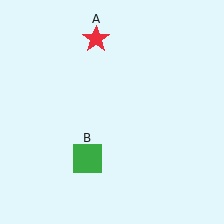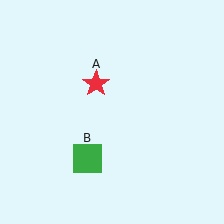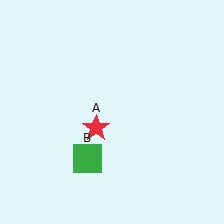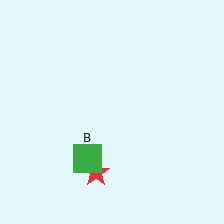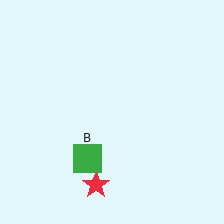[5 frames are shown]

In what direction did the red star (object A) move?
The red star (object A) moved down.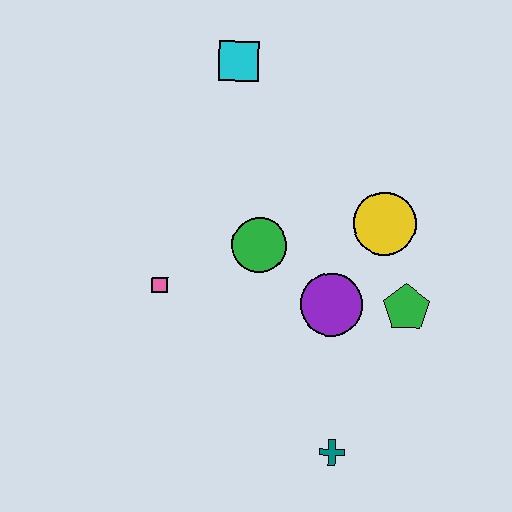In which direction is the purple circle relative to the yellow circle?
The purple circle is below the yellow circle.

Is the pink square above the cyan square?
No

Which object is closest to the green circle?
The purple circle is closest to the green circle.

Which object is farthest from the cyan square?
The teal cross is farthest from the cyan square.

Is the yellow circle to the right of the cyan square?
Yes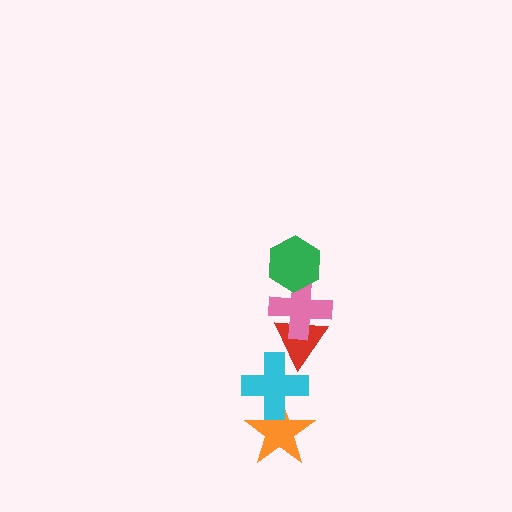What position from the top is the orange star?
The orange star is 5th from the top.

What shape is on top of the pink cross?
The green hexagon is on top of the pink cross.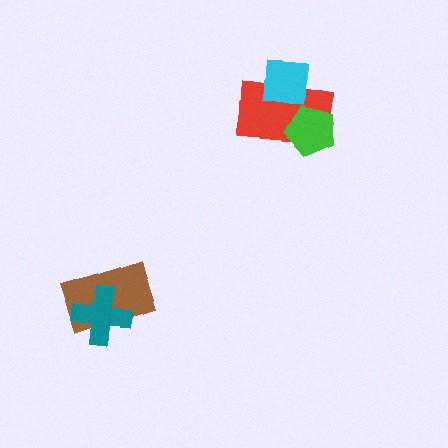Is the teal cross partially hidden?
No, no other shape covers it.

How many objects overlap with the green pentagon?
1 object overlaps with the green pentagon.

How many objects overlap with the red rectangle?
2 objects overlap with the red rectangle.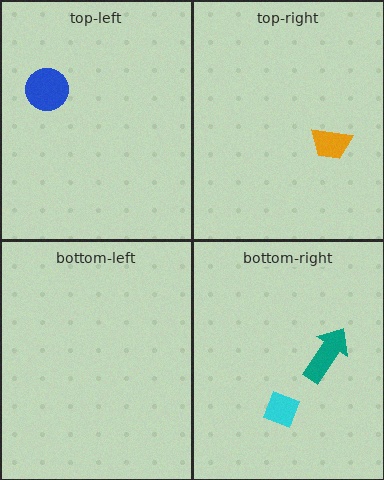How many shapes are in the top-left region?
1.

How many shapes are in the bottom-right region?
2.